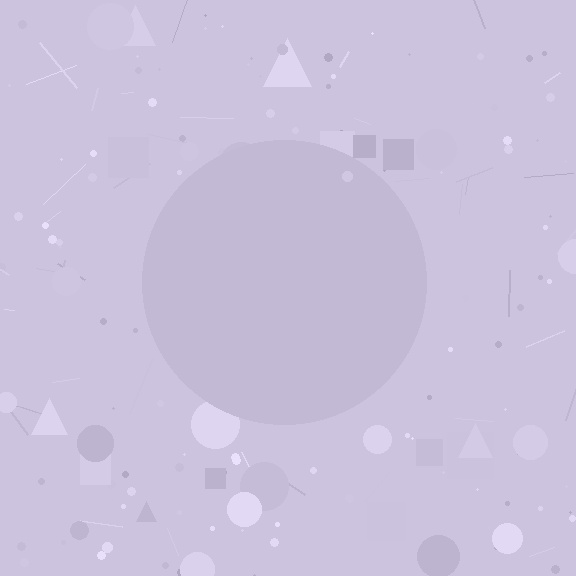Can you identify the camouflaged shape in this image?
The camouflaged shape is a circle.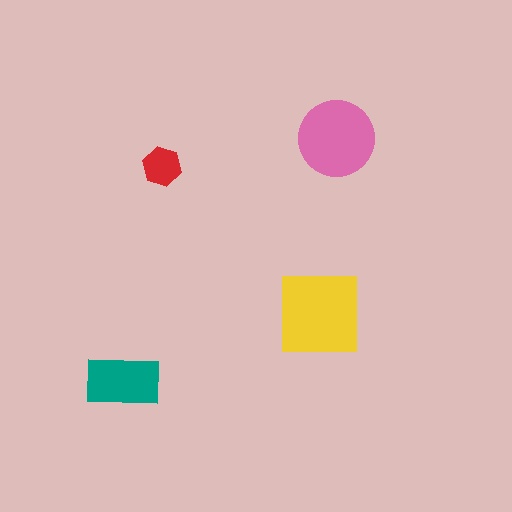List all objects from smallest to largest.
The red hexagon, the teal rectangle, the pink circle, the yellow square.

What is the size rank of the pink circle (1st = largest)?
2nd.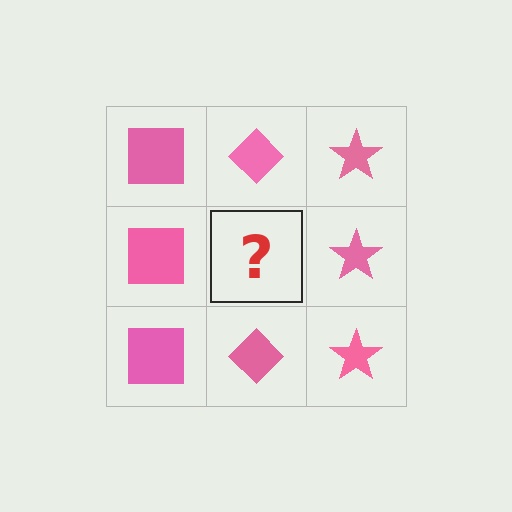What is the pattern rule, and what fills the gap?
The rule is that each column has a consistent shape. The gap should be filled with a pink diamond.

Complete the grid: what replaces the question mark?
The question mark should be replaced with a pink diamond.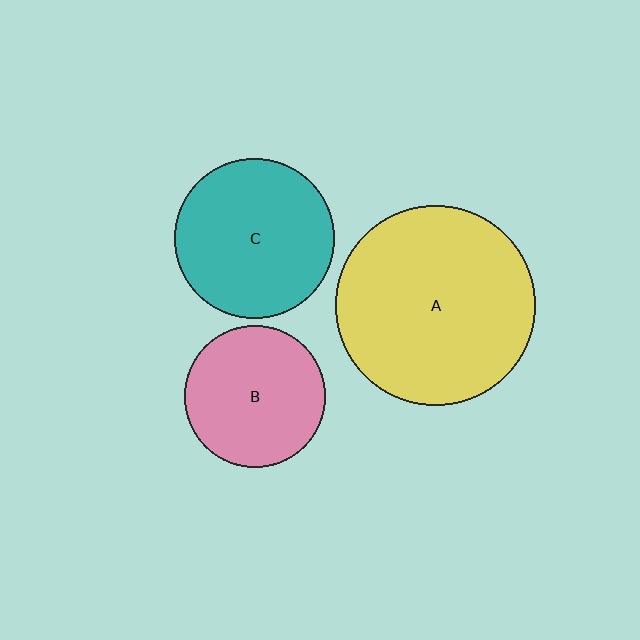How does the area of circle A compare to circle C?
Approximately 1.6 times.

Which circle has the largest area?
Circle A (yellow).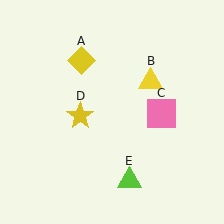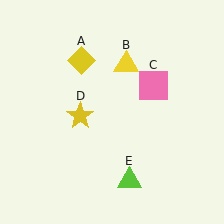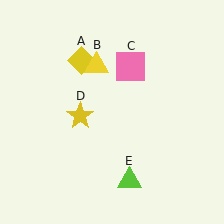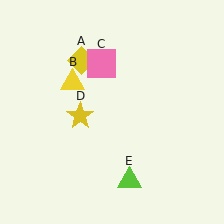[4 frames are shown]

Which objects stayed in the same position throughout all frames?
Yellow diamond (object A) and yellow star (object D) and lime triangle (object E) remained stationary.